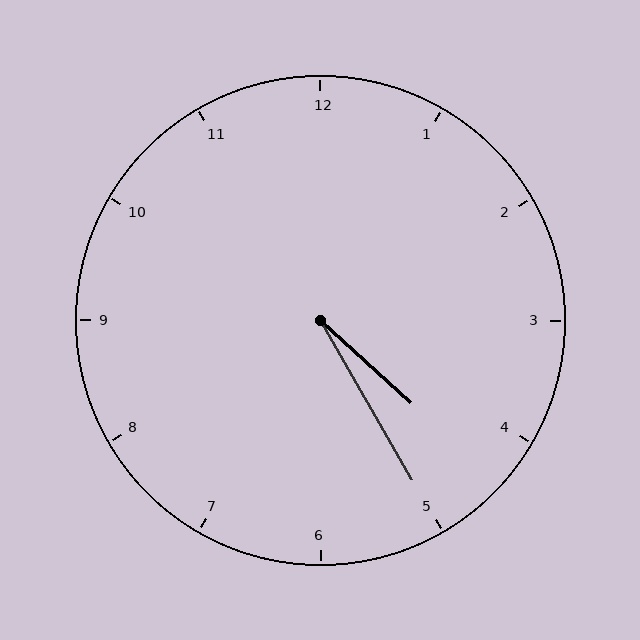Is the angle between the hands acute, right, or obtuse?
It is acute.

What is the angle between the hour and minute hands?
Approximately 18 degrees.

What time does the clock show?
4:25.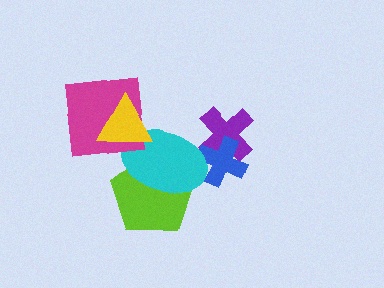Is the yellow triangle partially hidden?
No, no other shape covers it.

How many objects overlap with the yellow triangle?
2 objects overlap with the yellow triangle.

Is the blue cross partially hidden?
Yes, it is partially covered by another shape.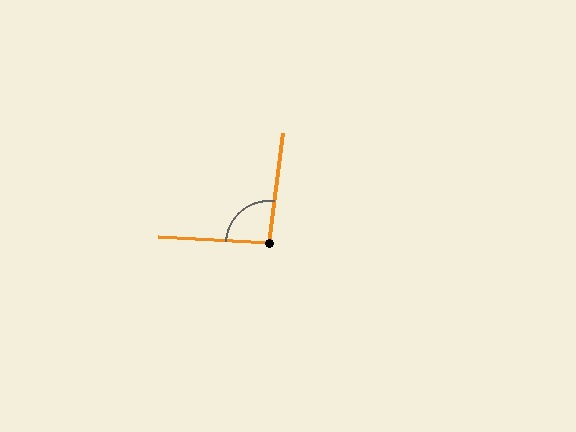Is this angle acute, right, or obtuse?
It is approximately a right angle.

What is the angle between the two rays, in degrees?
Approximately 94 degrees.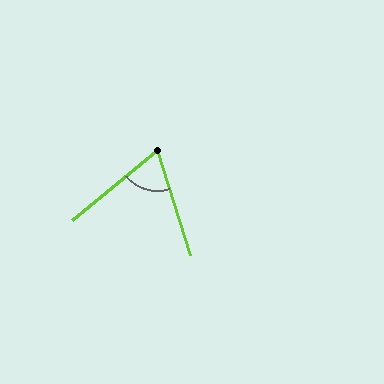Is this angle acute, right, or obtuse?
It is acute.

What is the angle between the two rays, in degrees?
Approximately 68 degrees.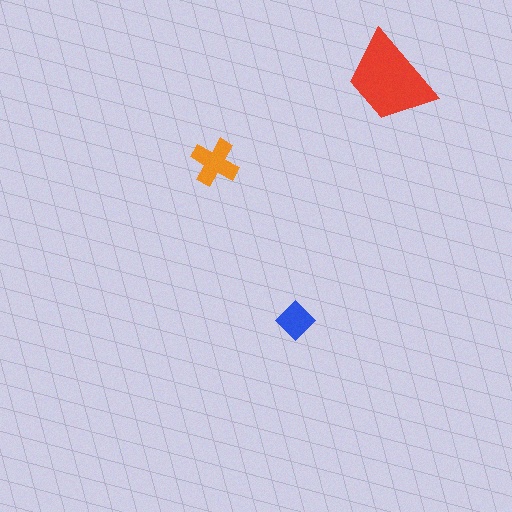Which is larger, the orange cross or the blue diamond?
The orange cross.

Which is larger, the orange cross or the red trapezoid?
The red trapezoid.